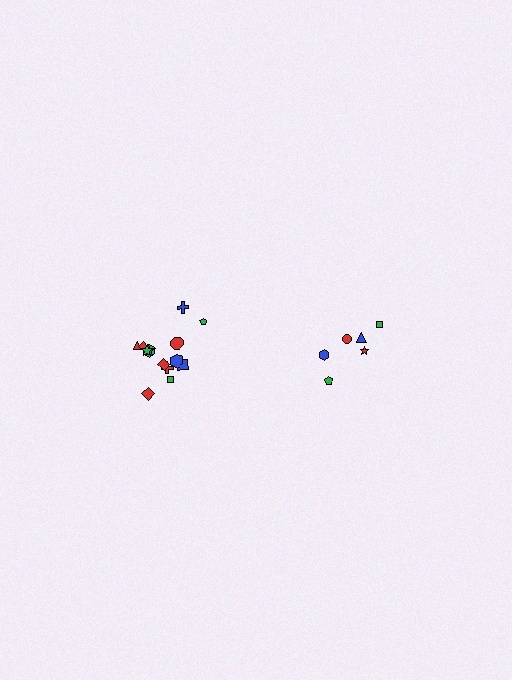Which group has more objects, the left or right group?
The left group.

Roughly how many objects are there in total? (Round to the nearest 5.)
Roughly 20 objects in total.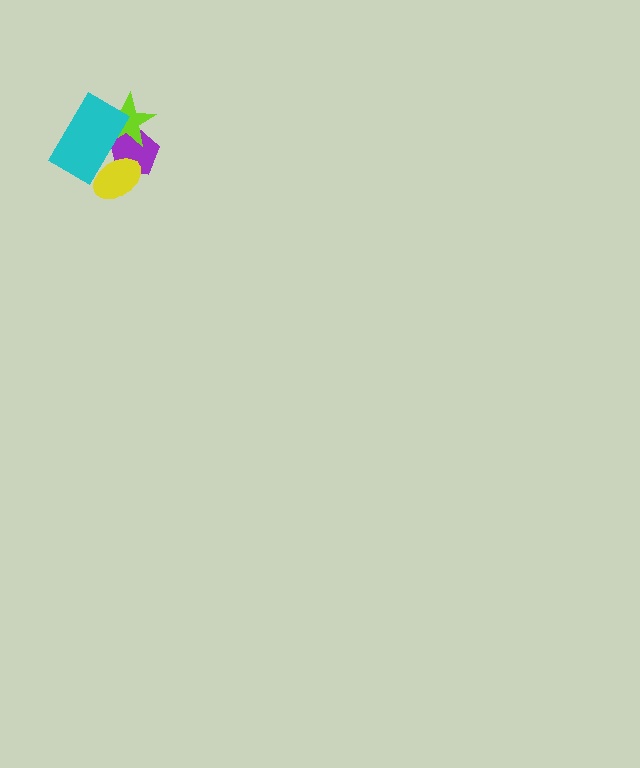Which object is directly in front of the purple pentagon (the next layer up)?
The lime star is directly in front of the purple pentagon.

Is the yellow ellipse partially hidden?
No, no other shape covers it.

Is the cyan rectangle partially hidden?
Yes, it is partially covered by another shape.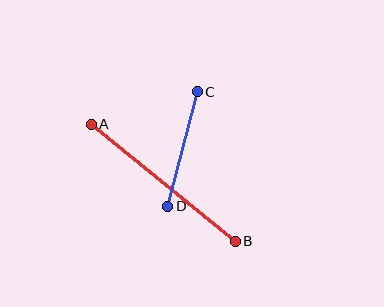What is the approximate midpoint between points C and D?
The midpoint is at approximately (183, 149) pixels.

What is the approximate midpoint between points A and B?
The midpoint is at approximately (163, 183) pixels.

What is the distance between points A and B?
The distance is approximately 186 pixels.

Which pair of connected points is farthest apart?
Points A and B are farthest apart.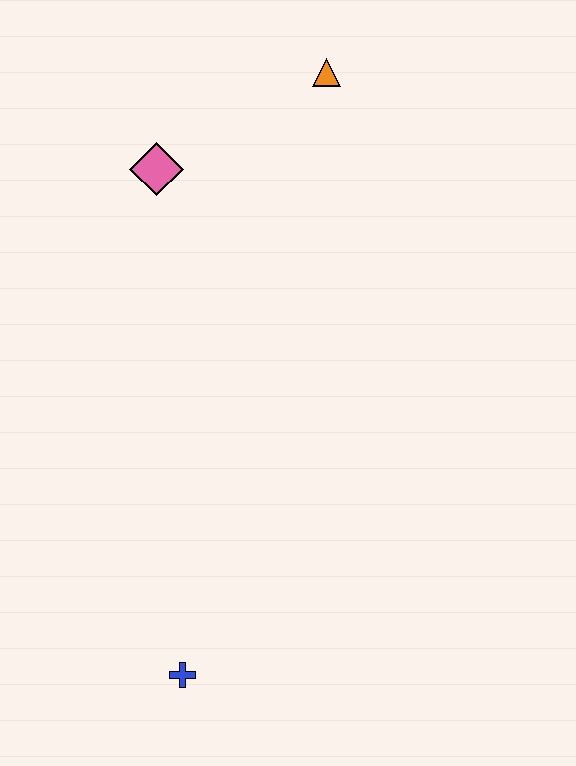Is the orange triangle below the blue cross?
No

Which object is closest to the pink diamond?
The orange triangle is closest to the pink diamond.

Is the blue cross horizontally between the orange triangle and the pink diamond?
Yes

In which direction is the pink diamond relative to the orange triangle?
The pink diamond is to the left of the orange triangle.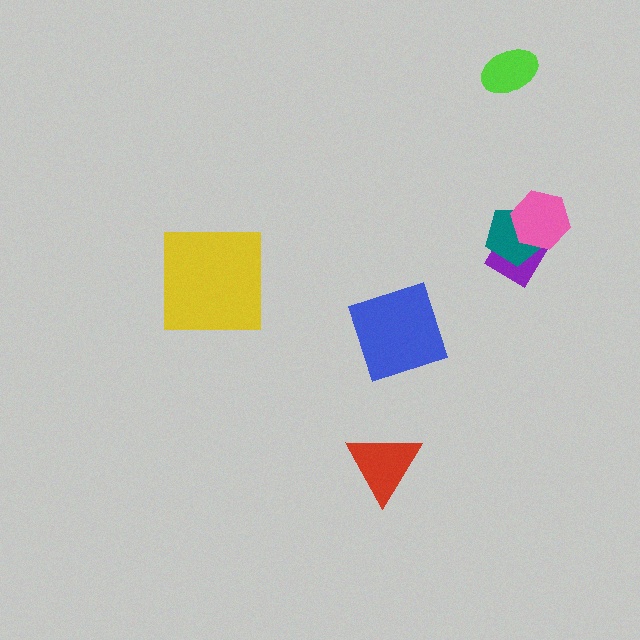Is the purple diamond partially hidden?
Yes, it is partially covered by another shape.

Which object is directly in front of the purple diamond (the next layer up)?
The teal pentagon is directly in front of the purple diamond.